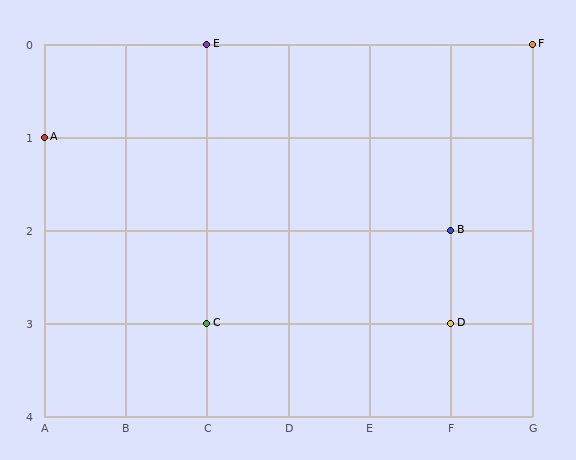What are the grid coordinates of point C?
Point C is at grid coordinates (C, 3).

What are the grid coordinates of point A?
Point A is at grid coordinates (A, 1).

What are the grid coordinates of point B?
Point B is at grid coordinates (F, 2).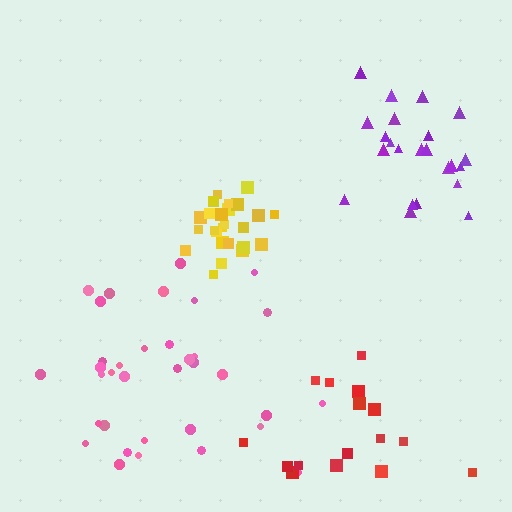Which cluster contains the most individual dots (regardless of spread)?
Pink (35).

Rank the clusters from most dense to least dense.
yellow, purple, pink, red.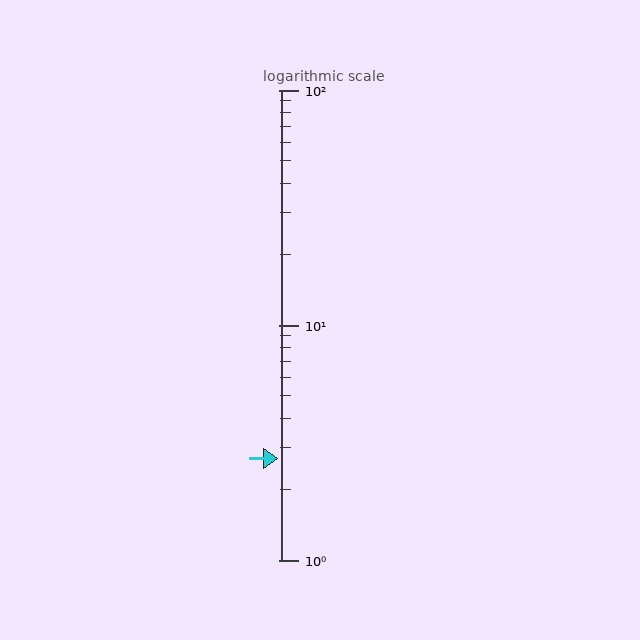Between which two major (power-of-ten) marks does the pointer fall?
The pointer is between 1 and 10.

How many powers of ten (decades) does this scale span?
The scale spans 2 decades, from 1 to 100.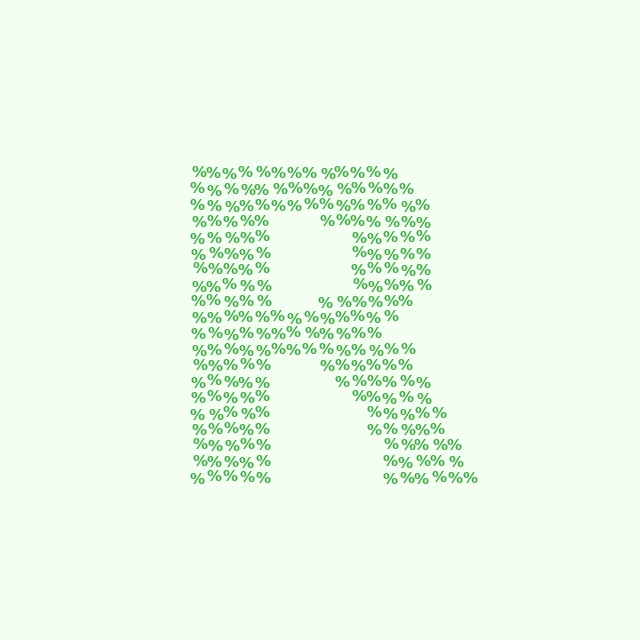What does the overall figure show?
The overall figure shows the letter R.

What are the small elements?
The small elements are percent signs.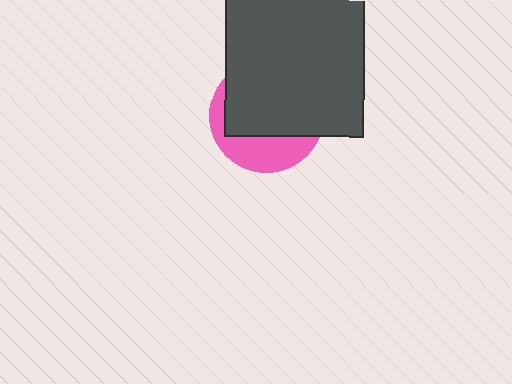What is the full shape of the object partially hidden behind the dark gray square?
The partially hidden object is a pink circle.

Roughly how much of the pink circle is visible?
A small part of it is visible (roughly 33%).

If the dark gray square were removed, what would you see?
You would see the complete pink circle.